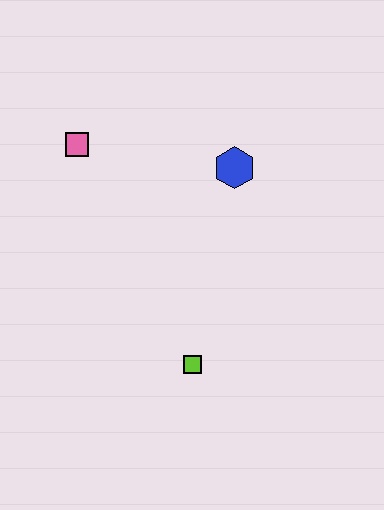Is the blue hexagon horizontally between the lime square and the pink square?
No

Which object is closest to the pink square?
The blue hexagon is closest to the pink square.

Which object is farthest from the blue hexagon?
The lime square is farthest from the blue hexagon.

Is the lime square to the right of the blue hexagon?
No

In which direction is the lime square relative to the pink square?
The lime square is below the pink square.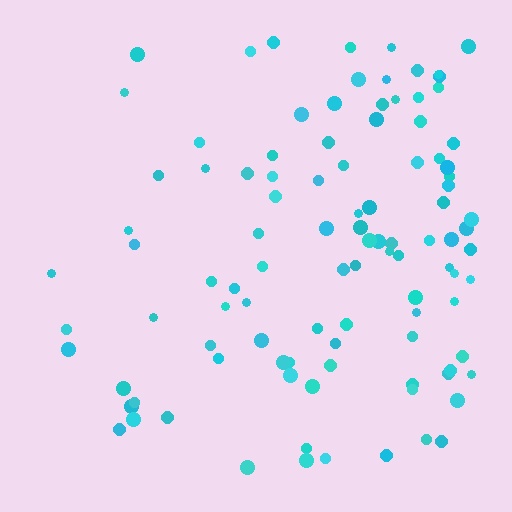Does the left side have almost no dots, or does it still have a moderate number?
Still a moderate number, just noticeably fewer than the right.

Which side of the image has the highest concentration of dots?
The right.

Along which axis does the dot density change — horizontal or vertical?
Horizontal.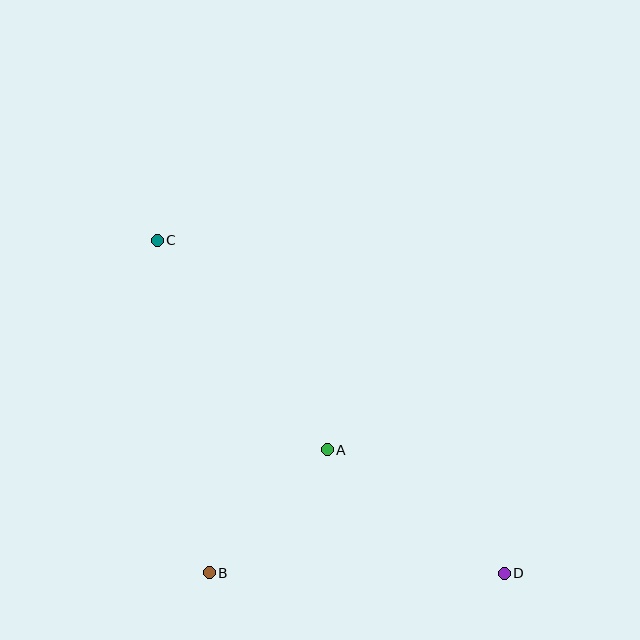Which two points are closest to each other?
Points A and B are closest to each other.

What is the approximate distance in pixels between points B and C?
The distance between B and C is approximately 337 pixels.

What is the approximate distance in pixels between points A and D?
The distance between A and D is approximately 216 pixels.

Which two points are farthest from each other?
Points C and D are farthest from each other.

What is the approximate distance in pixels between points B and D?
The distance between B and D is approximately 295 pixels.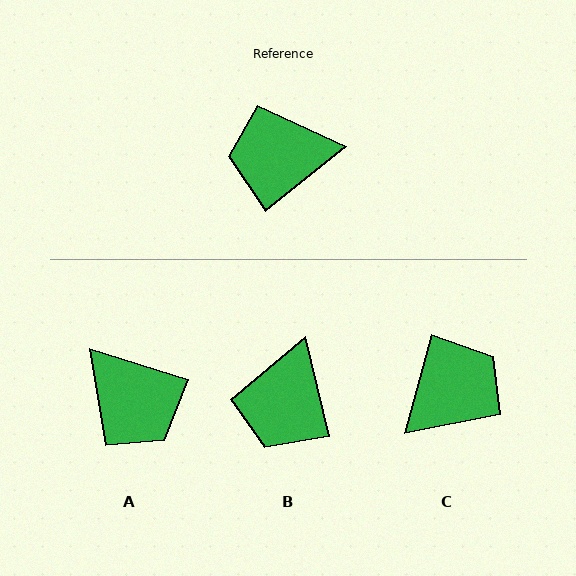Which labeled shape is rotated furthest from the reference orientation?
C, about 144 degrees away.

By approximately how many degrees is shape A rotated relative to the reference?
Approximately 124 degrees counter-clockwise.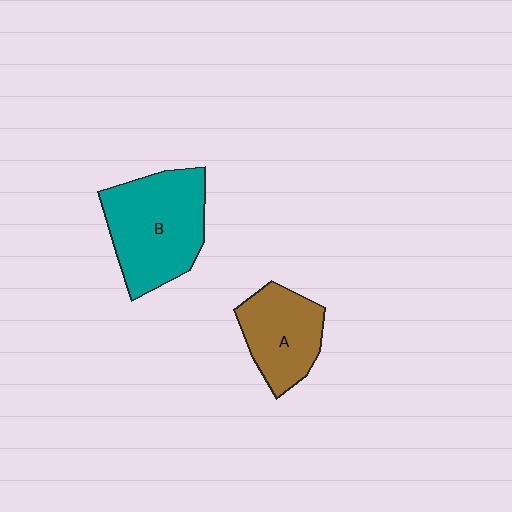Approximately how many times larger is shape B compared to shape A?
Approximately 1.5 times.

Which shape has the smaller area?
Shape A (brown).